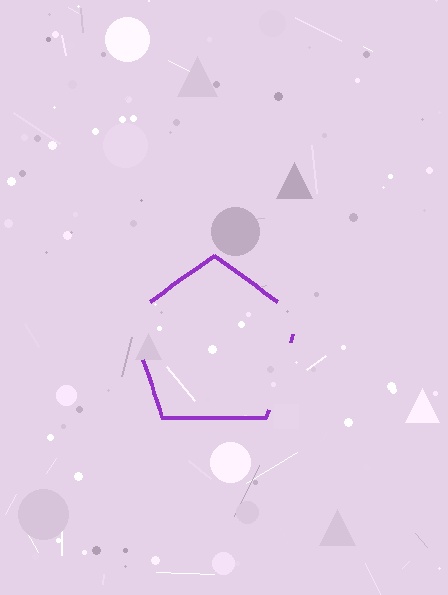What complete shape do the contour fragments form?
The contour fragments form a pentagon.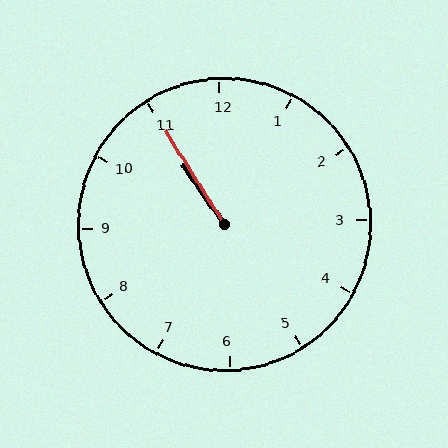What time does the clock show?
10:55.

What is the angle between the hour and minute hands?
Approximately 2 degrees.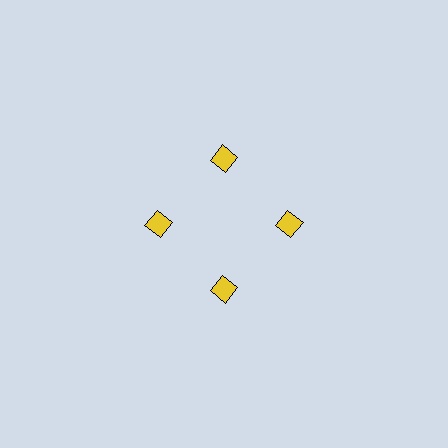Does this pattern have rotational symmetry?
Yes, this pattern has 4-fold rotational symmetry. It looks the same after rotating 90 degrees around the center.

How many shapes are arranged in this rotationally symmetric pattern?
There are 4 shapes, arranged in 4 groups of 1.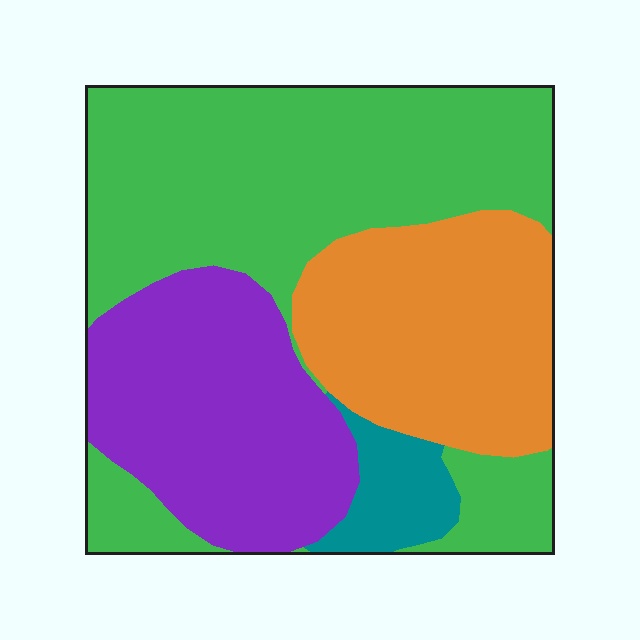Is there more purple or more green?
Green.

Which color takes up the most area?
Green, at roughly 45%.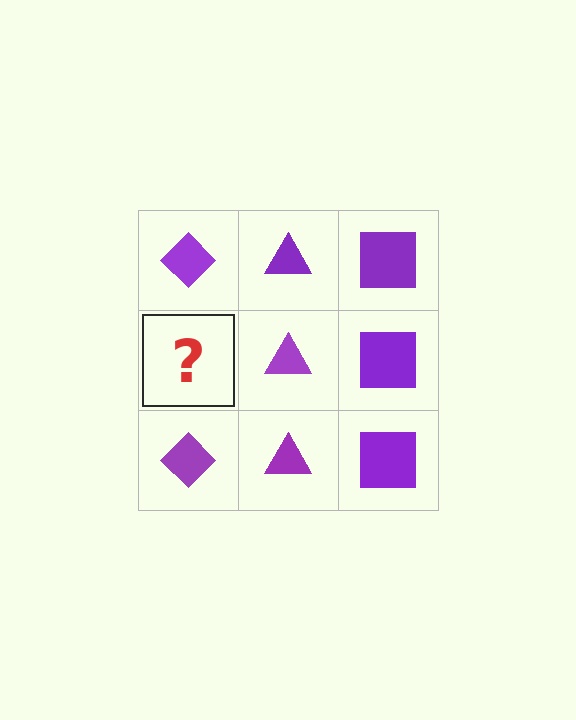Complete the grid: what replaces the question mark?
The question mark should be replaced with a purple diamond.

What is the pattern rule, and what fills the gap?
The rule is that each column has a consistent shape. The gap should be filled with a purple diamond.